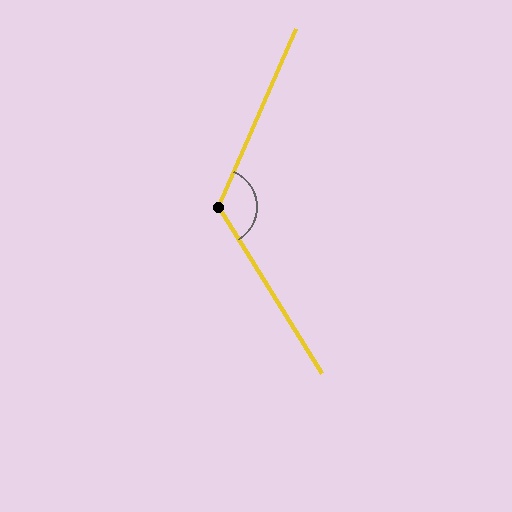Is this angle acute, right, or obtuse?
It is obtuse.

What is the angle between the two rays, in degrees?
Approximately 125 degrees.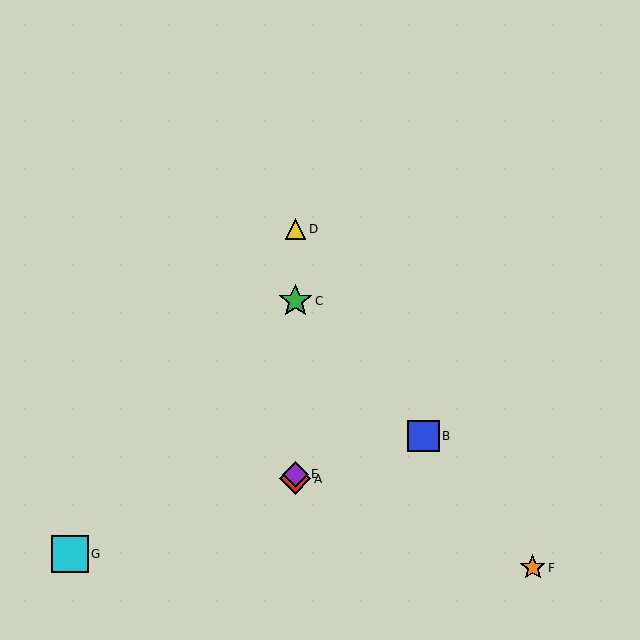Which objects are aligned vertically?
Objects A, C, D, E are aligned vertically.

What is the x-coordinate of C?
Object C is at x≈295.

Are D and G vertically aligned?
No, D is at x≈295 and G is at x≈70.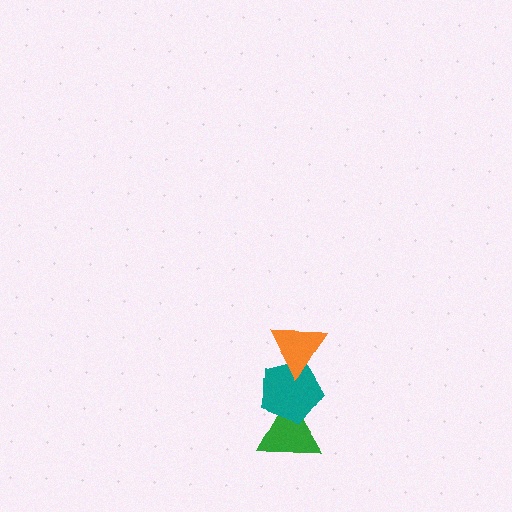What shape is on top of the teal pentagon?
The orange triangle is on top of the teal pentagon.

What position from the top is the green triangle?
The green triangle is 3rd from the top.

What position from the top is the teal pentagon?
The teal pentagon is 2nd from the top.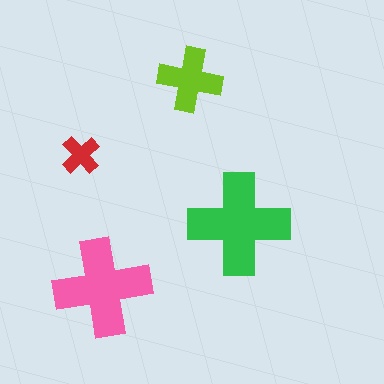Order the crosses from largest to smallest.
the green one, the pink one, the lime one, the red one.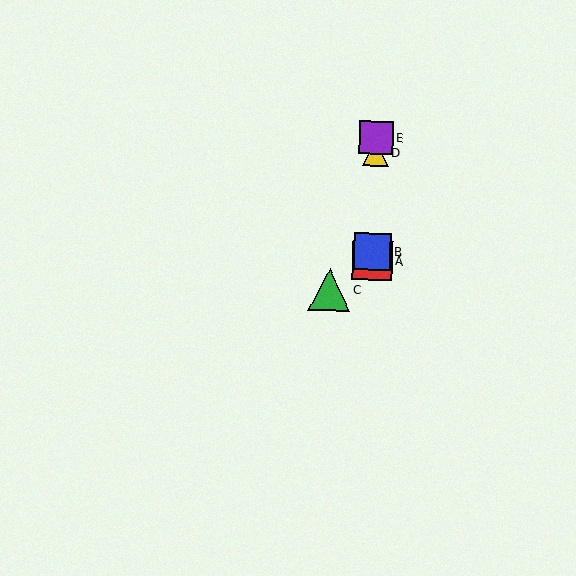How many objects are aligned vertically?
4 objects (A, B, D, E) are aligned vertically.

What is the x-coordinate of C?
Object C is at x≈329.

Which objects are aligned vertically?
Objects A, B, D, E are aligned vertically.